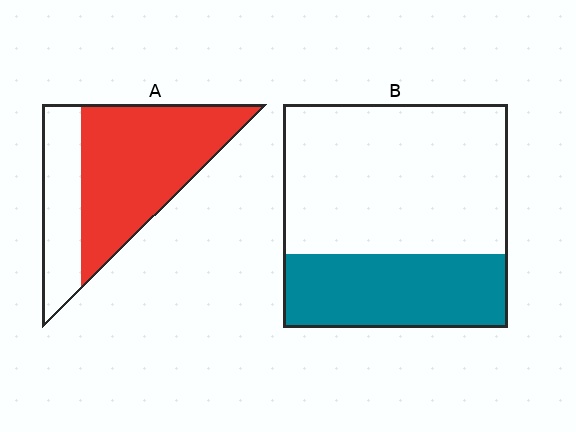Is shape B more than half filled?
No.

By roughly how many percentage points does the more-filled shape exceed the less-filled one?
By roughly 35 percentage points (A over B).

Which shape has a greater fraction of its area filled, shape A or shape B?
Shape A.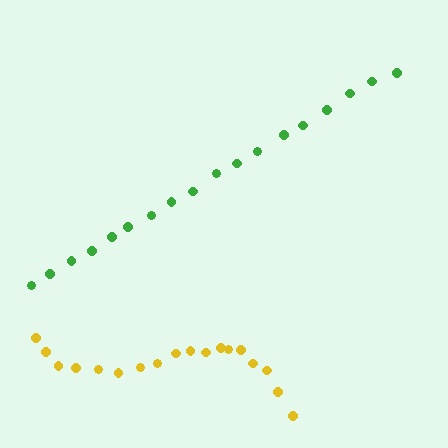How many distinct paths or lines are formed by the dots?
There are 2 distinct paths.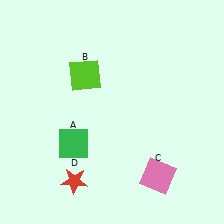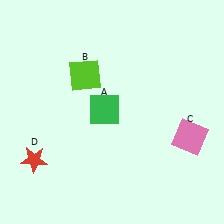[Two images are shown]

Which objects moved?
The objects that moved are: the green square (A), the pink square (C), the red star (D).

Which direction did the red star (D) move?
The red star (D) moved left.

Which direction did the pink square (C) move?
The pink square (C) moved up.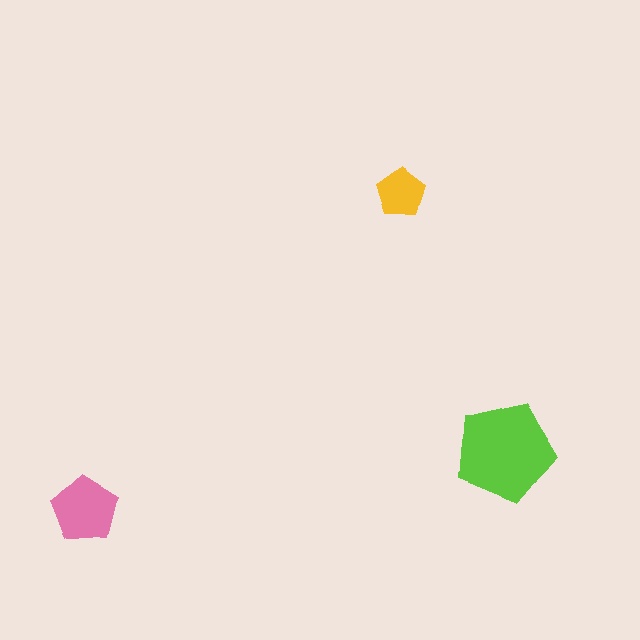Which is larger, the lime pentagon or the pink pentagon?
The lime one.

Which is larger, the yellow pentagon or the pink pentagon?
The pink one.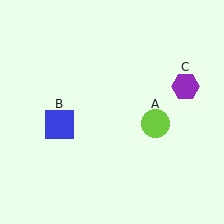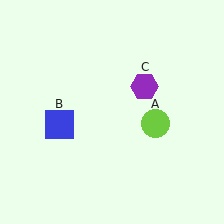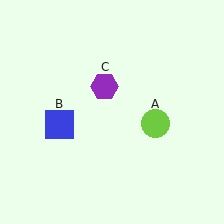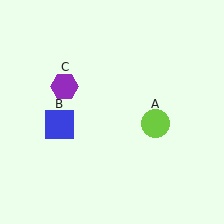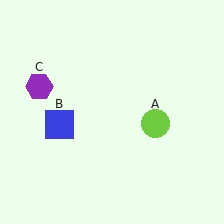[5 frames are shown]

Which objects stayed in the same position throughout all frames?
Lime circle (object A) and blue square (object B) remained stationary.